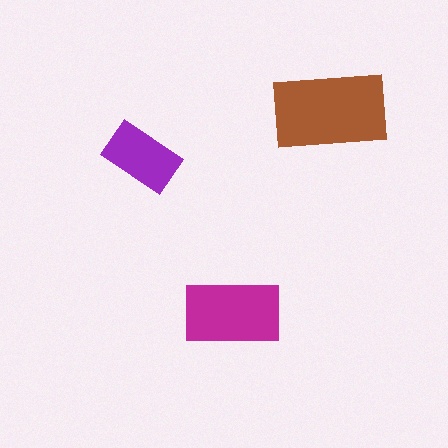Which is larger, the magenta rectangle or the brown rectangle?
The brown one.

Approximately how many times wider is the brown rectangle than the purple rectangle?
About 1.5 times wider.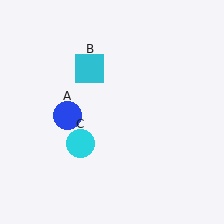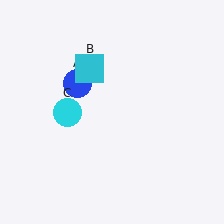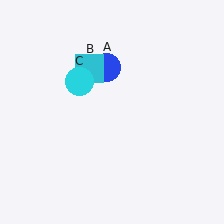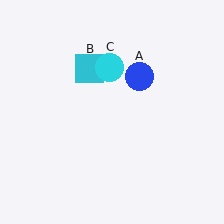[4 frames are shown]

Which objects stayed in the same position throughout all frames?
Cyan square (object B) remained stationary.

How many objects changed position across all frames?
2 objects changed position: blue circle (object A), cyan circle (object C).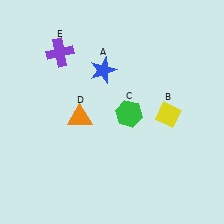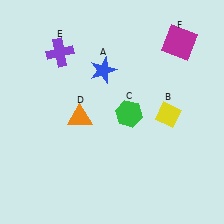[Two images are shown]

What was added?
A magenta square (F) was added in Image 2.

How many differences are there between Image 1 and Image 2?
There is 1 difference between the two images.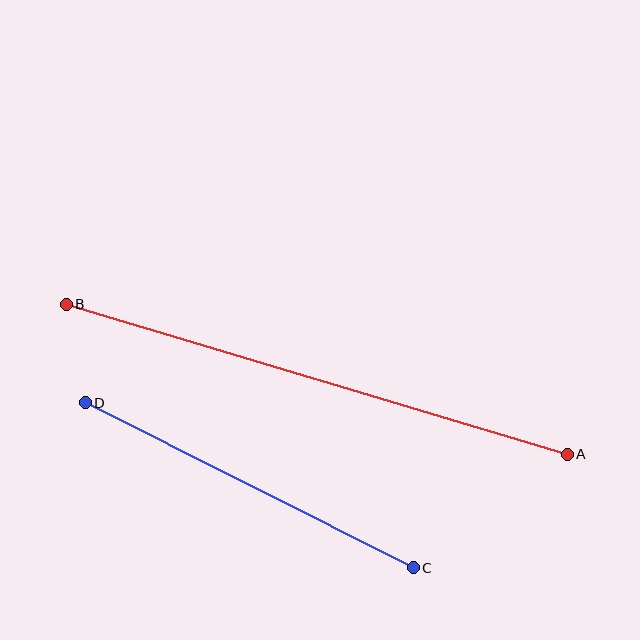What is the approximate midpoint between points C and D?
The midpoint is at approximately (249, 485) pixels.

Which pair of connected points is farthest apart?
Points A and B are farthest apart.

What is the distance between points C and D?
The distance is approximately 367 pixels.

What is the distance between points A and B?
The distance is approximately 523 pixels.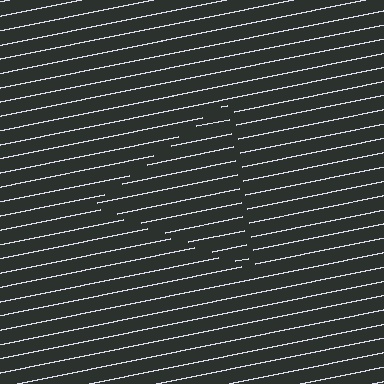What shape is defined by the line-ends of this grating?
An illusory triangle. The interior of the shape contains the same grating, shifted by half a period — the contour is defined by the phase discontinuity where line-ends from the inner and outer gratings abut.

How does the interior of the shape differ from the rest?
The interior of the shape contains the same grating, shifted by half a period — the contour is defined by the phase discontinuity where line-ends from the inner and outer gratings abut.